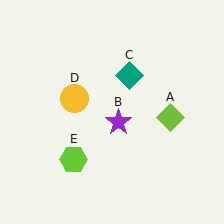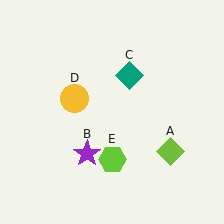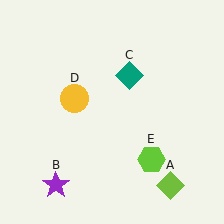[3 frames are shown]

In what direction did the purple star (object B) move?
The purple star (object B) moved down and to the left.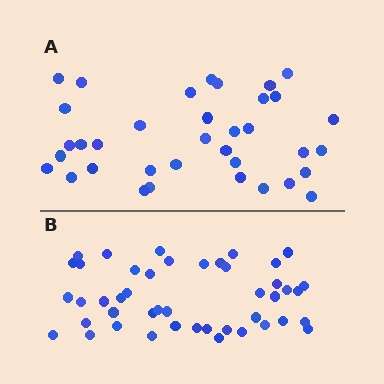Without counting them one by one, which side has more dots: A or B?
Region B (the bottom region) has more dots.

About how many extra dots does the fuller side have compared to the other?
Region B has roughly 8 or so more dots than region A.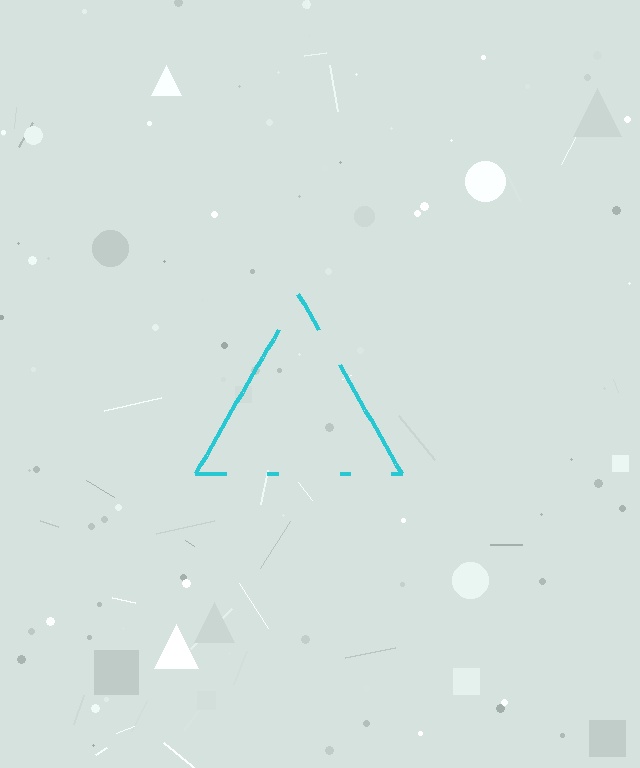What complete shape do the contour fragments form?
The contour fragments form a triangle.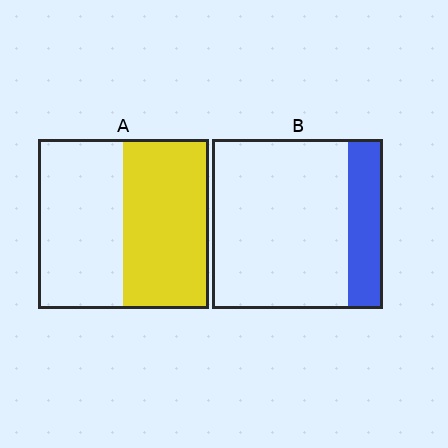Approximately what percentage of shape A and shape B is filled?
A is approximately 50% and B is approximately 20%.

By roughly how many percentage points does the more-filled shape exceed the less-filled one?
By roughly 30 percentage points (A over B).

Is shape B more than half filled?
No.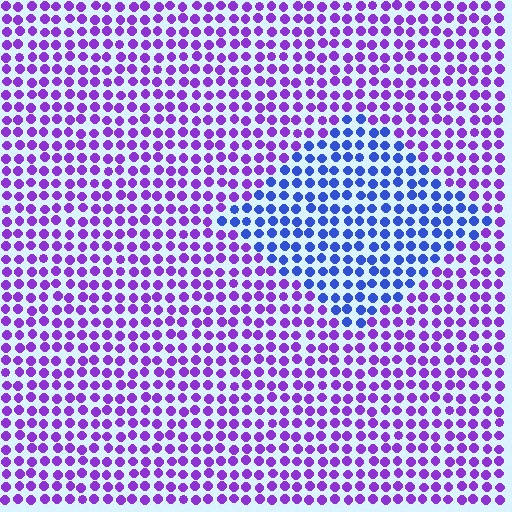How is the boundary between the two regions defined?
The boundary is defined purely by a slight shift in hue (about 47 degrees). Spacing, size, and orientation are identical on both sides.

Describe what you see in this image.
The image is filled with small purple elements in a uniform arrangement. A diamond-shaped region is visible where the elements are tinted to a slightly different hue, forming a subtle color boundary.